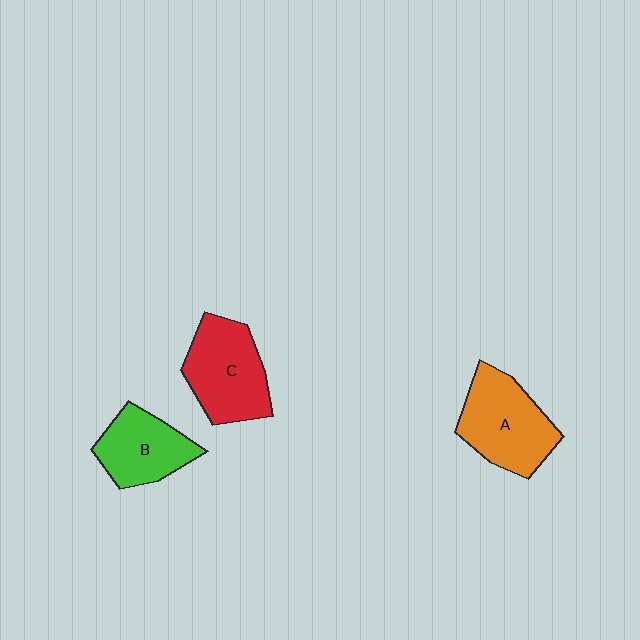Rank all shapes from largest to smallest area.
From largest to smallest: A (orange), C (red), B (green).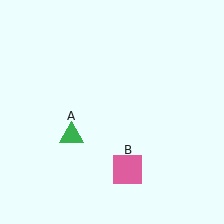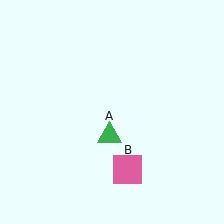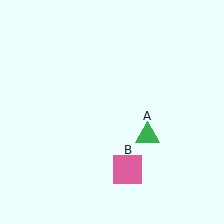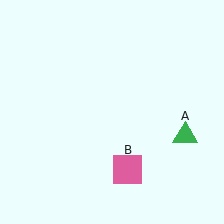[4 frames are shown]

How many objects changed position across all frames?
1 object changed position: green triangle (object A).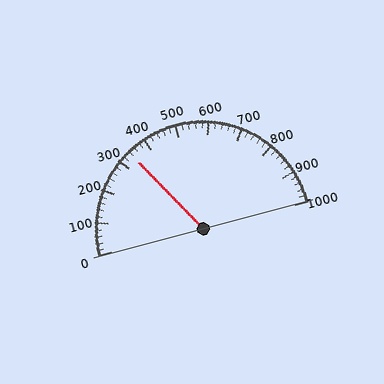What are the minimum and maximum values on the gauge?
The gauge ranges from 0 to 1000.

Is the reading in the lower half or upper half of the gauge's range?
The reading is in the lower half of the range (0 to 1000).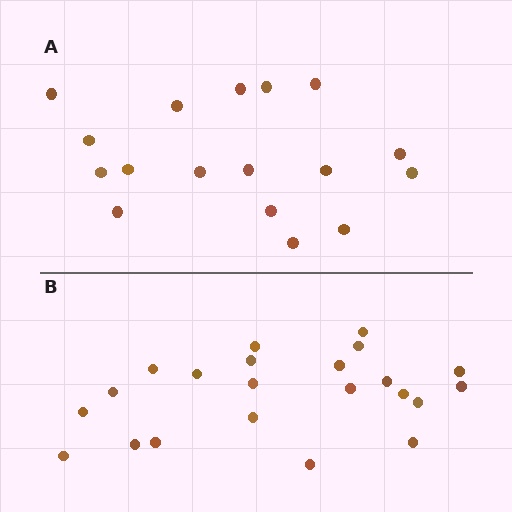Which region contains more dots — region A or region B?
Region B (the bottom region) has more dots.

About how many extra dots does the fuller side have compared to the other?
Region B has about 5 more dots than region A.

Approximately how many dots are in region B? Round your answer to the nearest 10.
About 20 dots. (The exact count is 22, which rounds to 20.)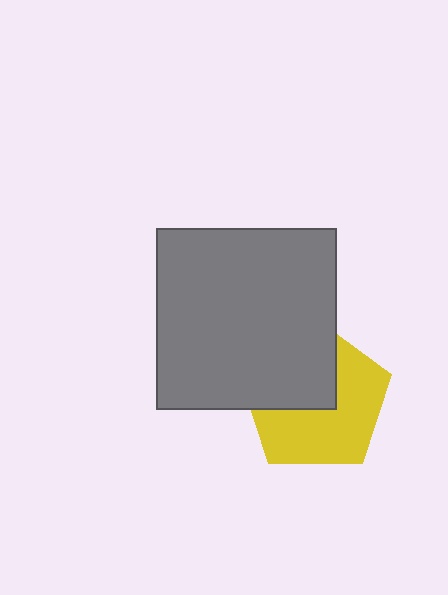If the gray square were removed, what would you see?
You would see the complete yellow pentagon.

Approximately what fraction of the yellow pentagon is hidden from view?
Roughly 42% of the yellow pentagon is hidden behind the gray square.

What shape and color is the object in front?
The object in front is a gray square.